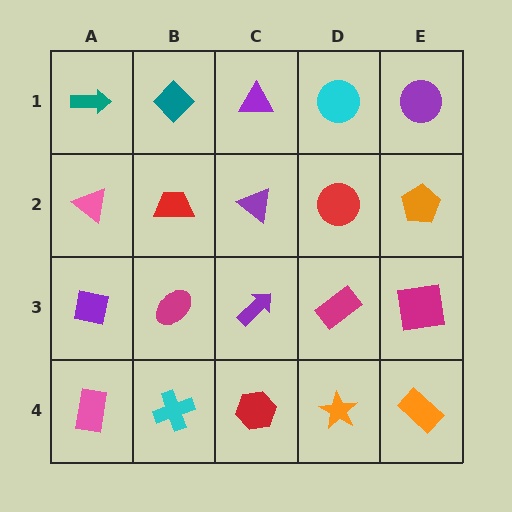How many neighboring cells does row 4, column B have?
3.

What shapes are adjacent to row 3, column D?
A red circle (row 2, column D), an orange star (row 4, column D), a purple arrow (row 3, column C), a magenta square (row 3, column E).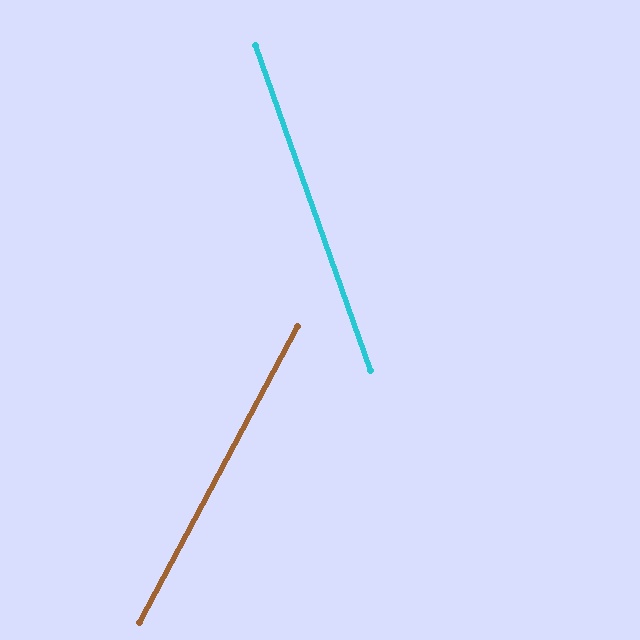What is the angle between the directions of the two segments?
Approximately 48 degrees.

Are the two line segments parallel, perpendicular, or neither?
Neither parallel nor perpendicular — they differ by about 48°.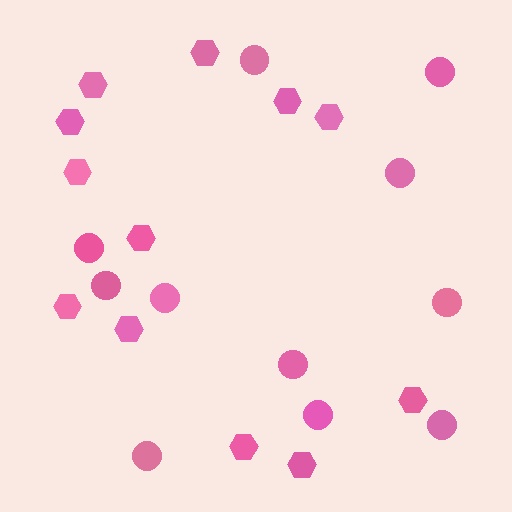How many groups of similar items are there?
There are 2 groups: one group of hexagons (12) and one group of circles (11).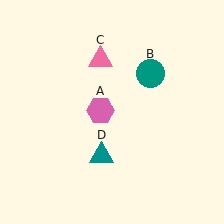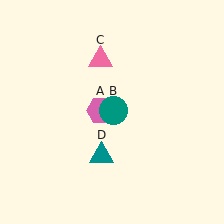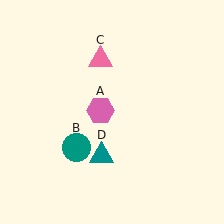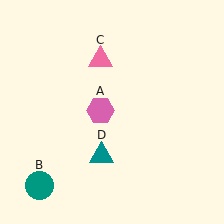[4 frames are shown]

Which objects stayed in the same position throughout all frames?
Pink hexagon (object A) and pink triangle (object C) and teal triangle (object D) remained stationary.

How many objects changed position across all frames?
1 object changed position: teal circle (object B).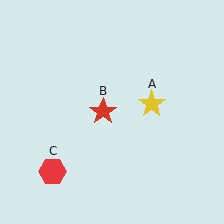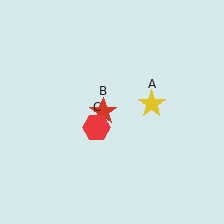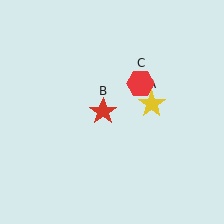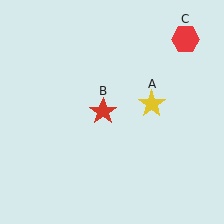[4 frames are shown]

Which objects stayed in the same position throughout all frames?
Yellow star (object A) and red star (object B) remained stationary.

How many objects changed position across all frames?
1 object changed position: red hexagon (object C).